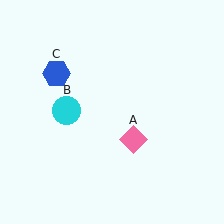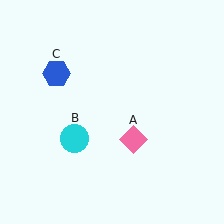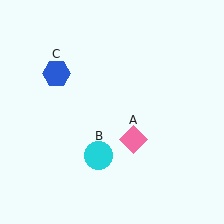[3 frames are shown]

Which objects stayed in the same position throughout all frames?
Pink diamond (object A) and blue hexagon (object C) remained stationary.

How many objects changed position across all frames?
1 object changed position: cyan circle (object B).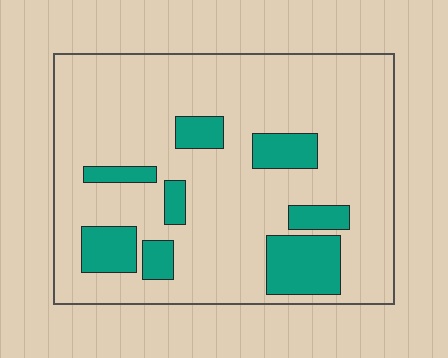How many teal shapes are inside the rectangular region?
8.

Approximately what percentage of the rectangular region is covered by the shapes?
Approximately 20%.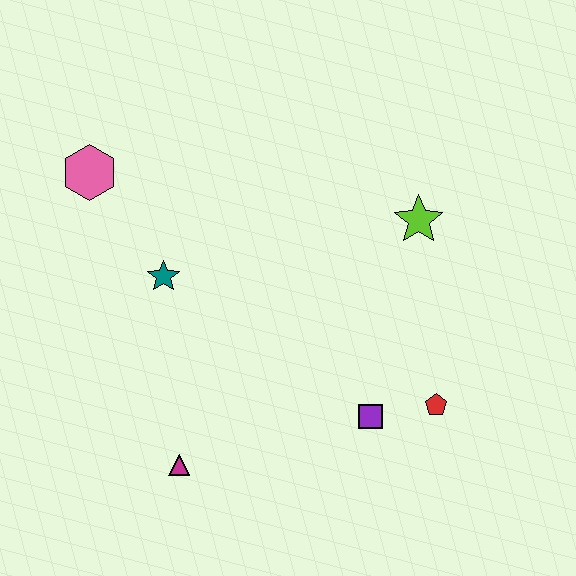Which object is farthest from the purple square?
The pink hexagon is farthest from the purple square.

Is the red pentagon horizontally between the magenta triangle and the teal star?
No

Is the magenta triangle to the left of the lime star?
Yes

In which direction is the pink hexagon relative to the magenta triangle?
The pink hexagon is above the magenta triangle.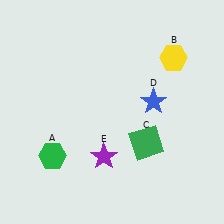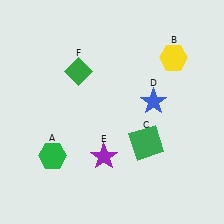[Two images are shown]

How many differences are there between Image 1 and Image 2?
There is 1 difference between the two images.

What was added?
A green diamond (F) was added in Image 2.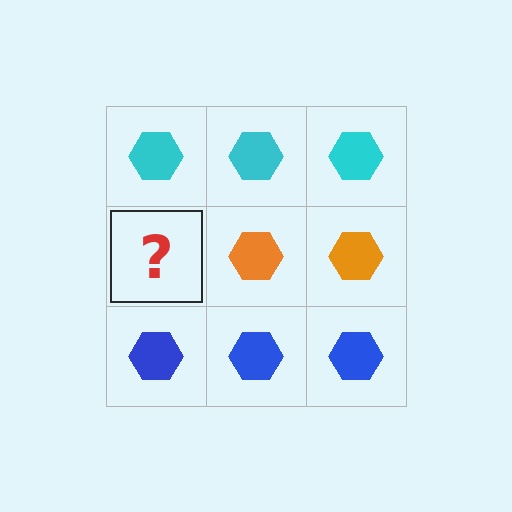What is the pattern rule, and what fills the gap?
The rule is that each row has a consistent color. The gap should be filled with an orange hexagon.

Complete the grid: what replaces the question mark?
The question mark should be replaced with an orange hexagon.